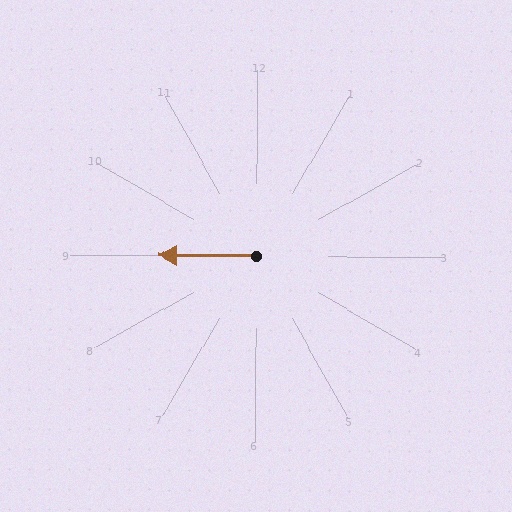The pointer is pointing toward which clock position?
Roughly 9 o'clock.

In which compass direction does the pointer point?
West.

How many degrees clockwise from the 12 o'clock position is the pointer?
Approximately 270 degrees.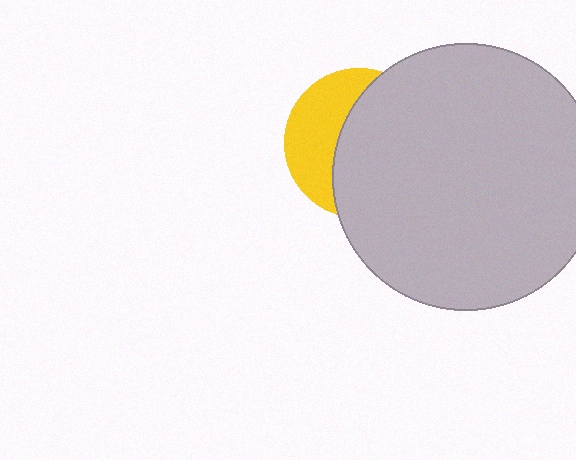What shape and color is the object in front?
The object in front is a light gray circle.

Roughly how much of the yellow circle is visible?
A small part of it is visible (roughly 38%).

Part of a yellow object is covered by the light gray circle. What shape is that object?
It is a circle.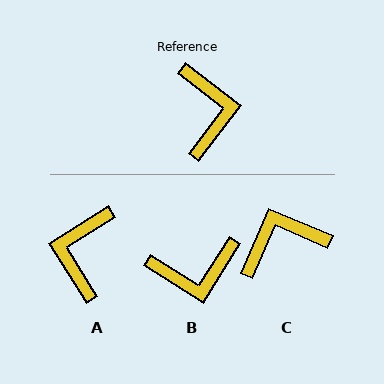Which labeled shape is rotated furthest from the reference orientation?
A, about 160 degrees away.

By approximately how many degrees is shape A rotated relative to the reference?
Approximately 160 degrees counter-clockwise.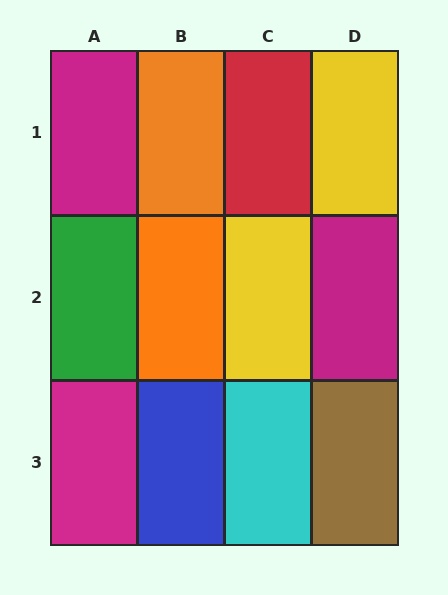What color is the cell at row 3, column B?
Blue.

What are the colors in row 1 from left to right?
Magenta, orange, red, yellow.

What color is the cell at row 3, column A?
Magenta.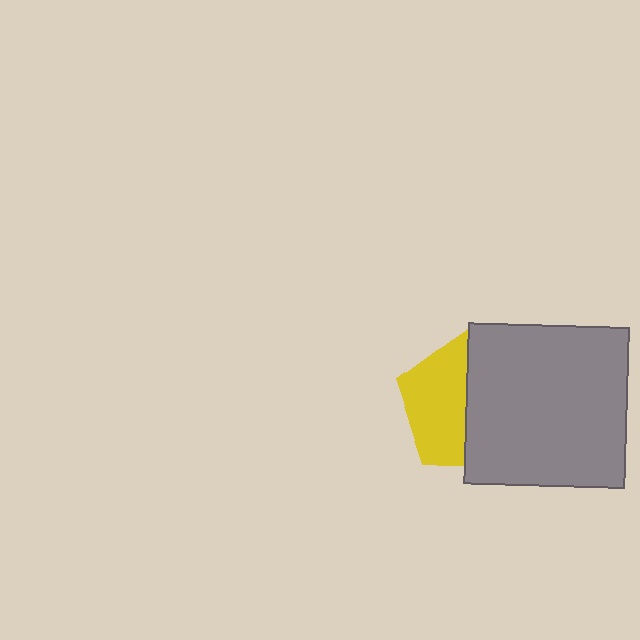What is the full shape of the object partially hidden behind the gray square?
The partially hidden object is a yellow pentagon.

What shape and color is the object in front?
The object in front is a gray square.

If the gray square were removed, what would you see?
You would see the complete yellow pentagon.